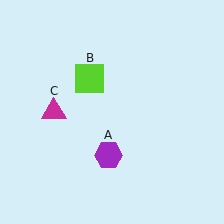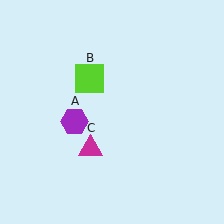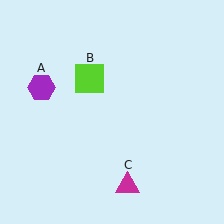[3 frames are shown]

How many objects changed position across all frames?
2 objects changed position: purple hexagon (object A), magenta triangle (object C).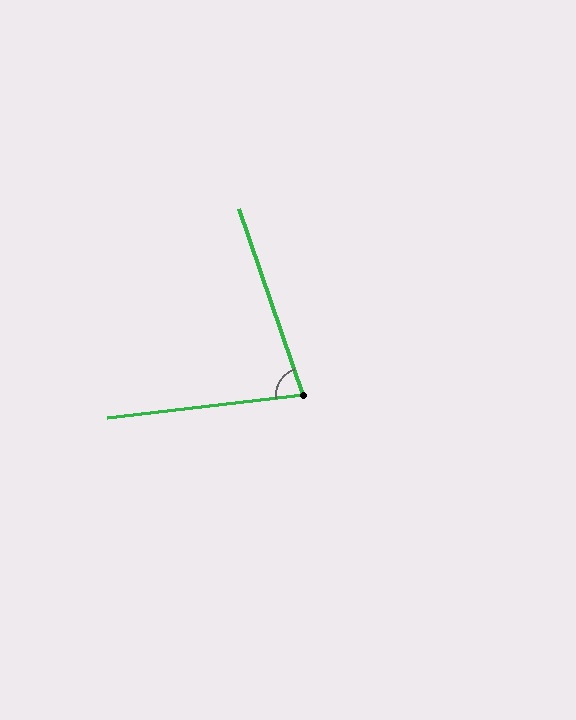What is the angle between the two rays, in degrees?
Approximately 78 degrees.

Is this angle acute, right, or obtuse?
It is acute.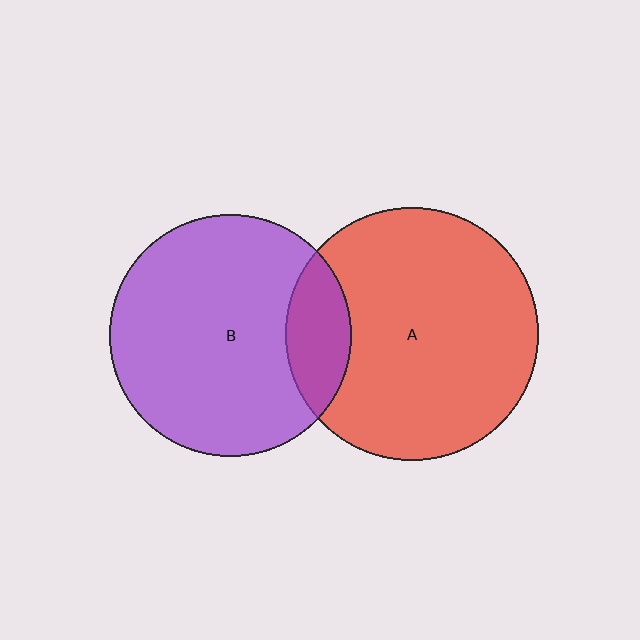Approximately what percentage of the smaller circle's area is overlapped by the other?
Approximately 15%.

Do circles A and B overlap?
Yes.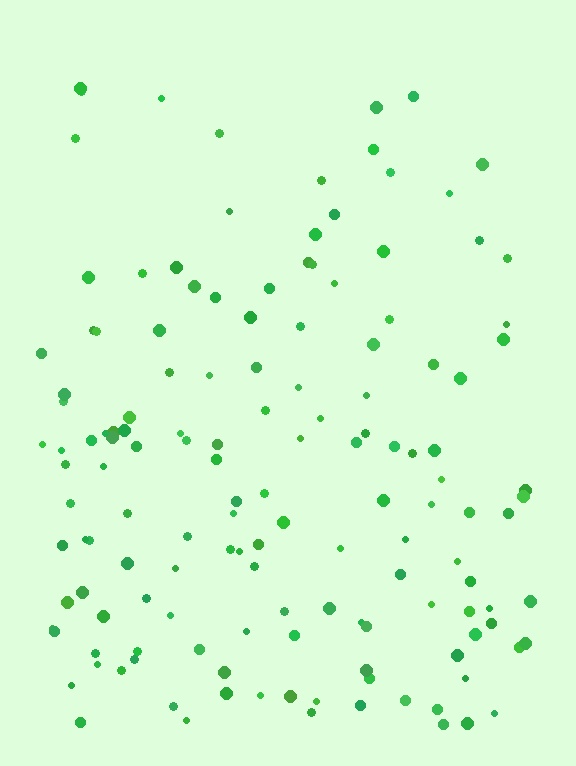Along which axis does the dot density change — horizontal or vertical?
Vertical.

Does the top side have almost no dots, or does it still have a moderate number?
Still a moderate number, just noticeably fewer than the bottom.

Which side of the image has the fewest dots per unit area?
The top.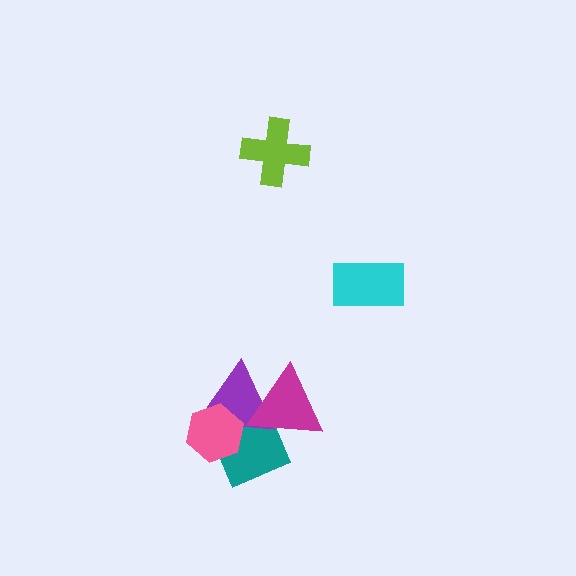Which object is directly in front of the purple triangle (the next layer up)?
The pink hexagon is directly in front of the purple triangle.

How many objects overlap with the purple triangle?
3 objects overlap with the purple triangle.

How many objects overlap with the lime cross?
0 objects overlap with the lime cross.